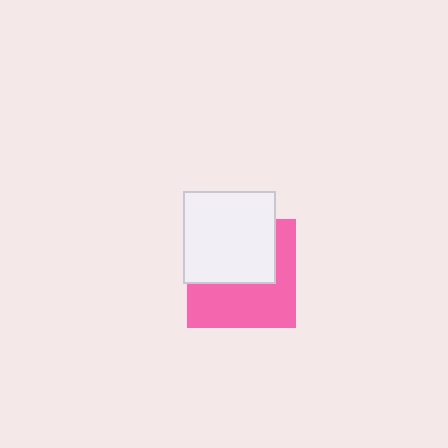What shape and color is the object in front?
The object in front is a white square.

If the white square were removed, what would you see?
You would see the complete pink square.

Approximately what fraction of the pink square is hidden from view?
Roughly 48% of the pink square is hidden behind the white square.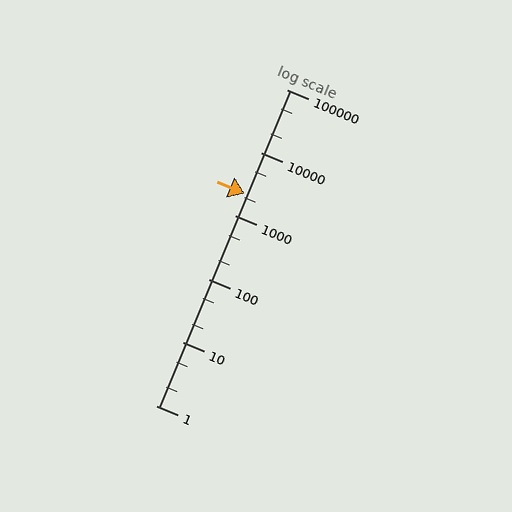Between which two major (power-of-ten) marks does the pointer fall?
The pointer is between 1000 and 10000.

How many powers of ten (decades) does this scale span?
The scale spans 5 decades, from 1 to 100000.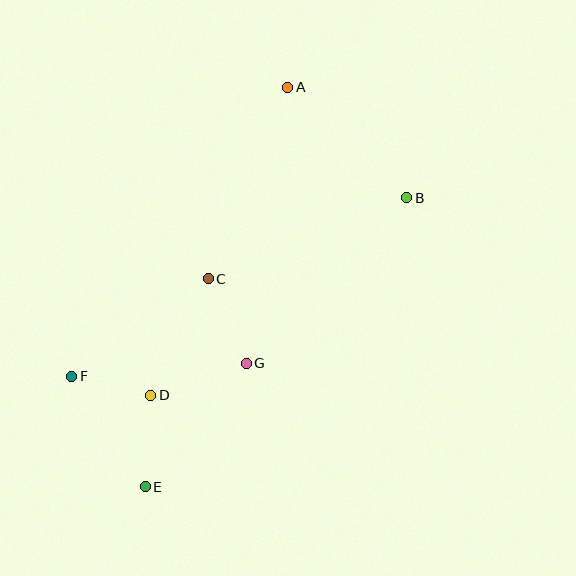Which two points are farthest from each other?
Points A and E are farthest from each other.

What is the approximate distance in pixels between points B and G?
The distance between B and G is approximately 231 pixels.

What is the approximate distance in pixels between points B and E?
The distance between B and E is approximately 390 pixels.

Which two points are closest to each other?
Points D and F are closest to each other.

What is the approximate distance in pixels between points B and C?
The distance between B and C is approximately 215 pixels.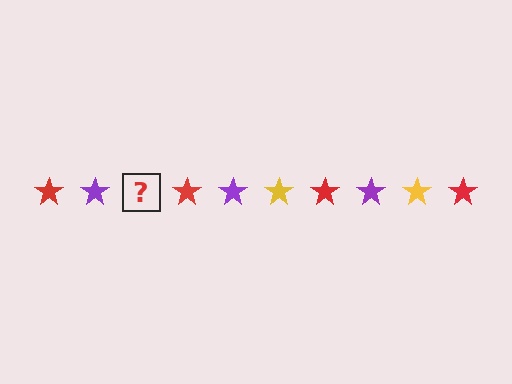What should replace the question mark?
The question mark should be replaced with a yellow star.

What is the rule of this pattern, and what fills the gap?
The rule is that the pattern cycles through red, purple, yellow stars. The gap should be filled with a yellow star.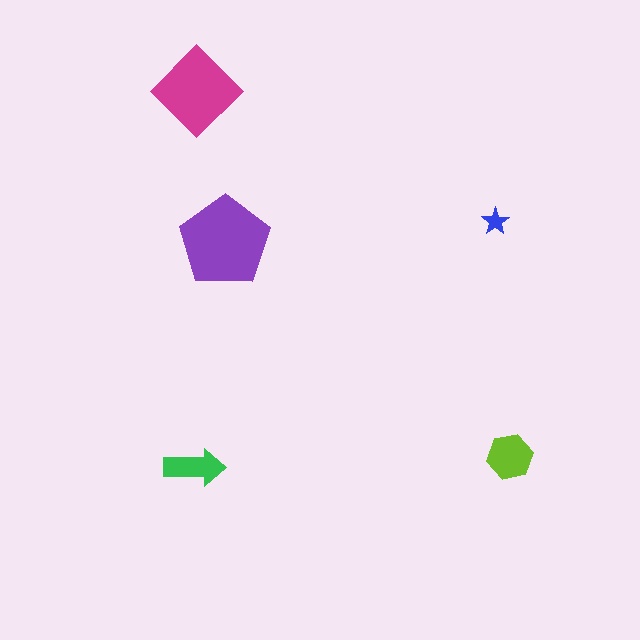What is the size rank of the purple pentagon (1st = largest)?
1st.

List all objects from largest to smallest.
The purple pentagon, the magenta diamond, the lime hexagon, the green arrow, the blue star.